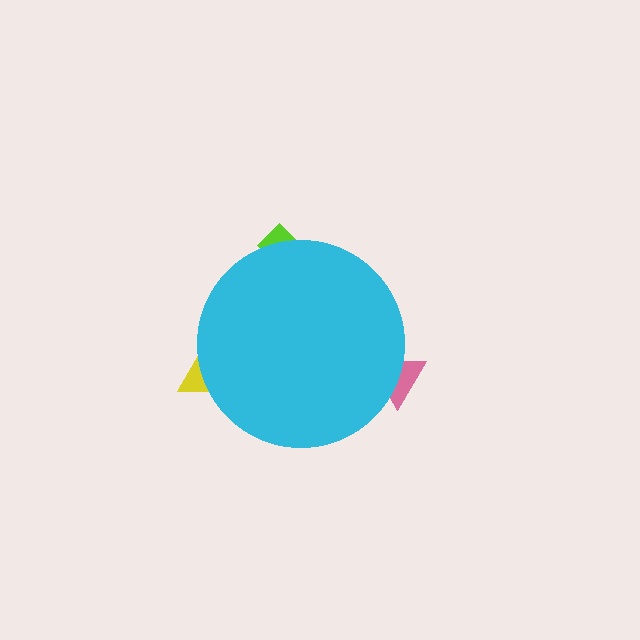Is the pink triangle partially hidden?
Yes, the pink triangle is partially hidden behind the cyan circle.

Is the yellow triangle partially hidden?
Yes, the yellow triangle is partially hidden behind the cyan circle.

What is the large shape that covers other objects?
A cyan circle.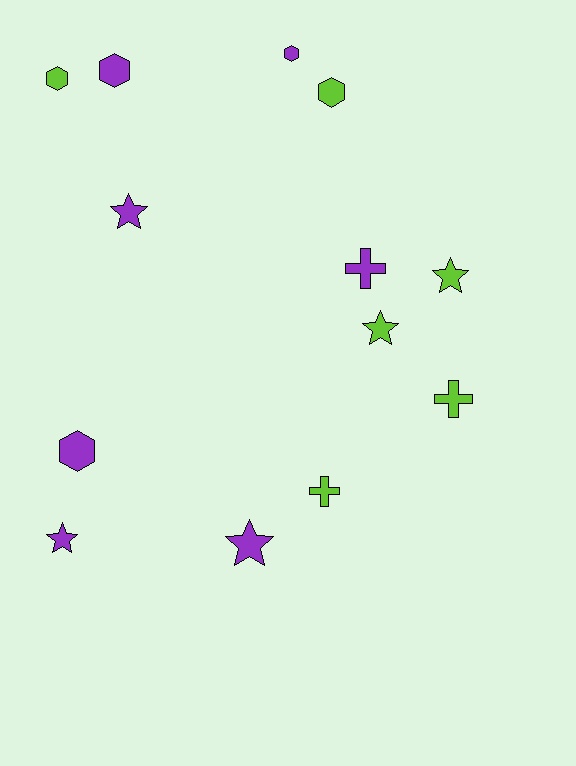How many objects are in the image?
There are 13 objects.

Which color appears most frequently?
Purple, with 7 objects.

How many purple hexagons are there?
There are 3 purple hexagons.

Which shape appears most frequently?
Star, with 5 objects.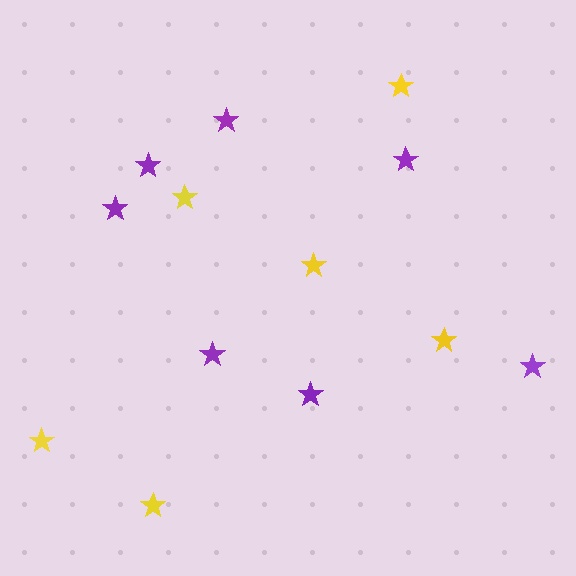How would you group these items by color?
There are 2 groups: one group of yellow stars (6) and one group of purple stars (7).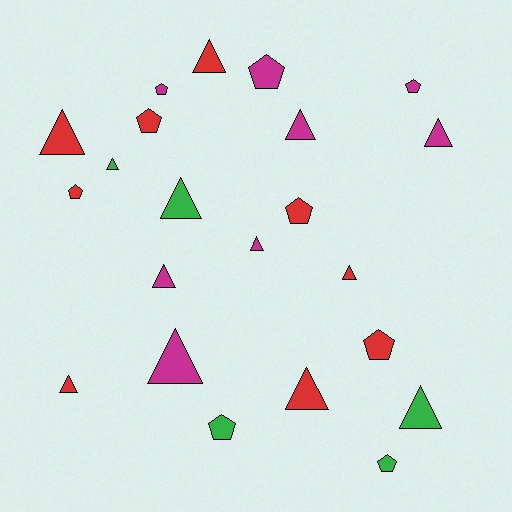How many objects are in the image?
There are 22 objects.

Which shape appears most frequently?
Triangle, with 13 objects.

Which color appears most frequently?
Red, with 9 objects.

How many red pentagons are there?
There are 4 red pentagons.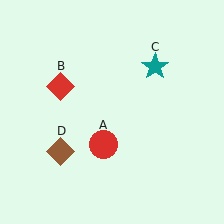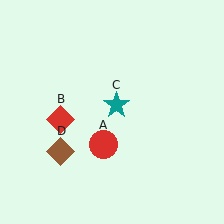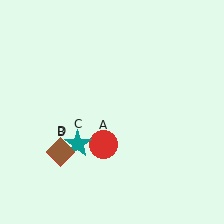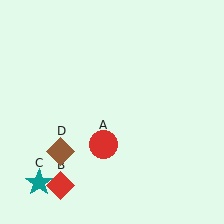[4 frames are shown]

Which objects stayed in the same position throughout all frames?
Red circle (object A) and brown diamond (object D) remained stationary.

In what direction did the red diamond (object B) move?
The red diamond (object B) moved down.